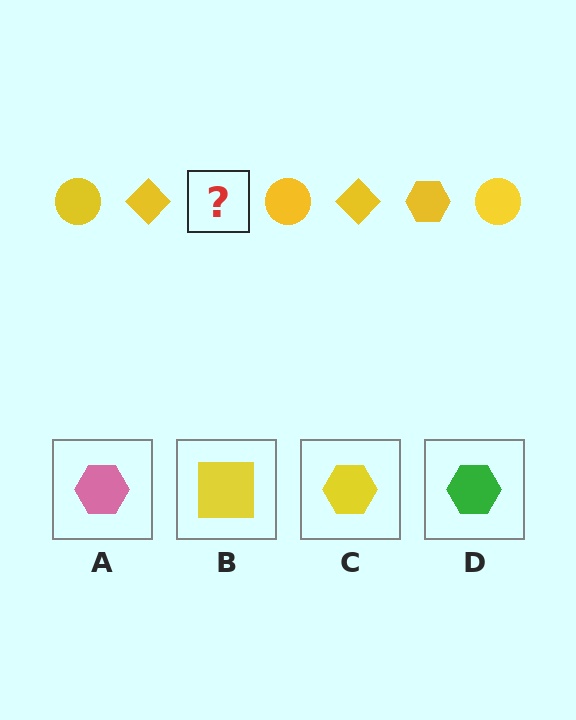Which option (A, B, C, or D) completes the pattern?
C.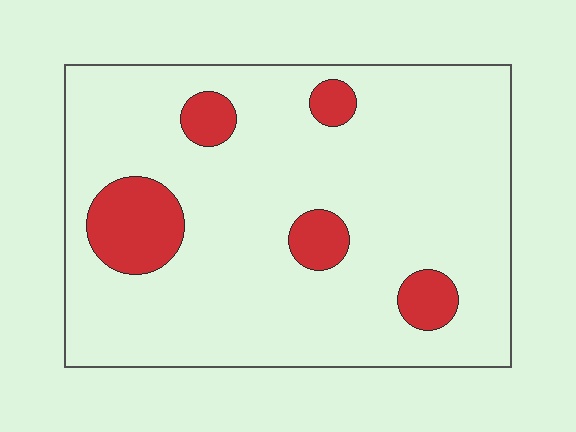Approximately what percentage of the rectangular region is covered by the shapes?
Approximately 15%.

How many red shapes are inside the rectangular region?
5.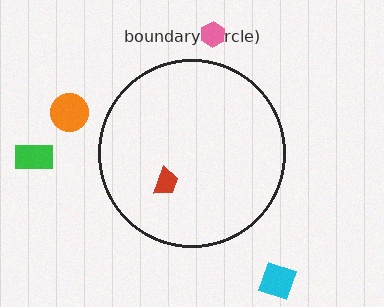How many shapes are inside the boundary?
1 inside, 4 outside.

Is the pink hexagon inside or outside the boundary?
Outside.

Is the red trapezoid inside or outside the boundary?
Inside.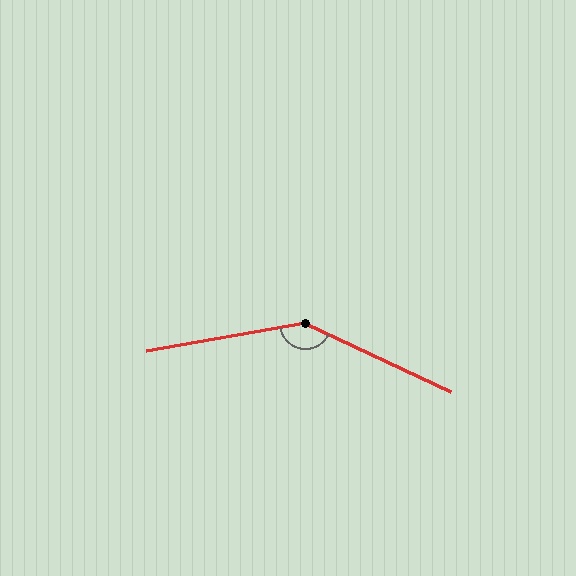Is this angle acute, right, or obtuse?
It is obtuse.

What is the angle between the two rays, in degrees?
Approximately 145 degrees.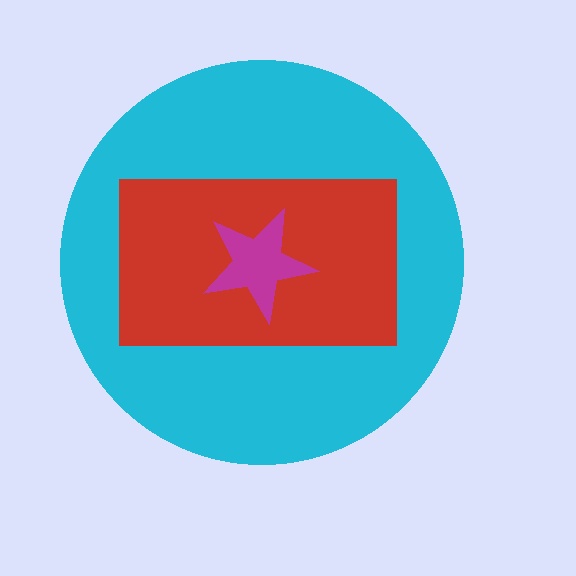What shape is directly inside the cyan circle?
The red rectangle.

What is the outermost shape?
The cyan circle.